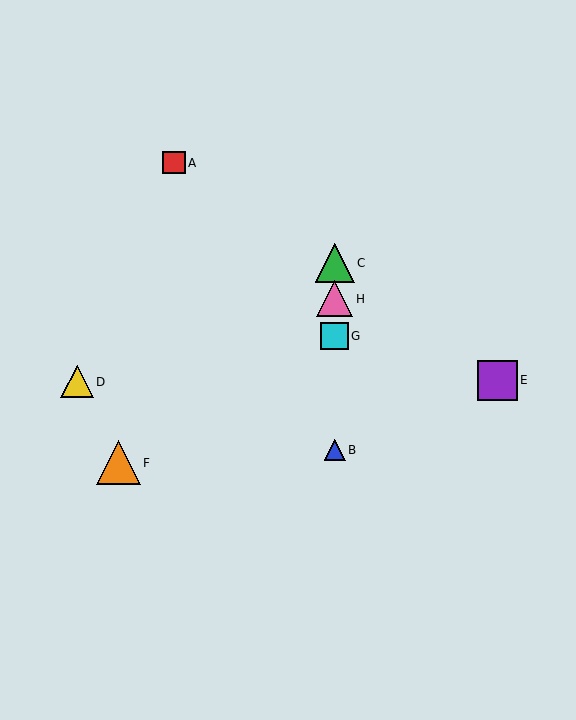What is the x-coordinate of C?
Object C is at x≈335.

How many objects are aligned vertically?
4 objects (B, C, G, H) are aligned vertically.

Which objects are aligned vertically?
Objects B, C, G, H are aligned vertically.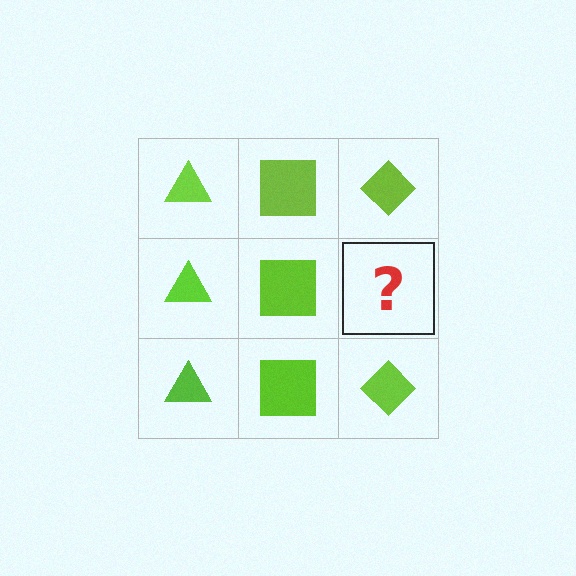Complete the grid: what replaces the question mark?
The question mark should be replaced with a lime diamond.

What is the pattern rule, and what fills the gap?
The rule is that each column has a consistent shape. The gap should be filled with a lime diamond.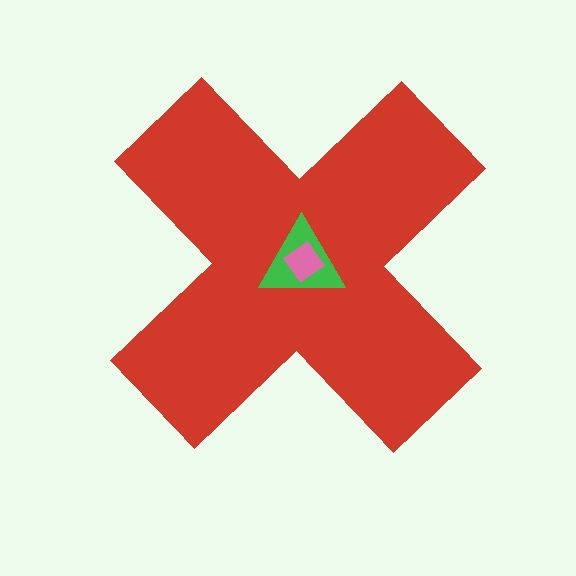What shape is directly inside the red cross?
The green triangle.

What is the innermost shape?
The pink diamond.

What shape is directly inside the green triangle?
The pink diamond.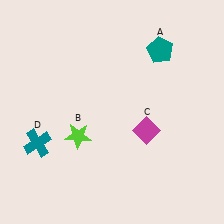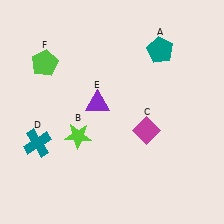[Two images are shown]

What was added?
A purple triangle (E), a lime pentagon (F) were added in Image 2.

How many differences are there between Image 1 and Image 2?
There are 2 differences between the two images.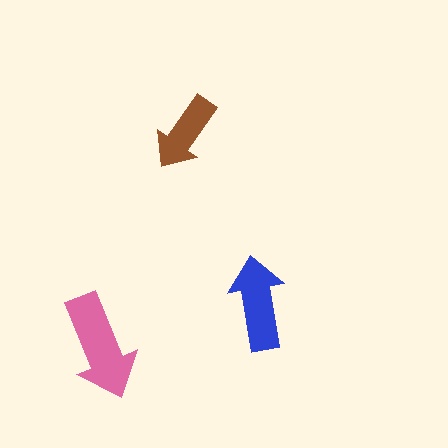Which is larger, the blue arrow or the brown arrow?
The blue one.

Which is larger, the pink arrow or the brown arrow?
The pink one.